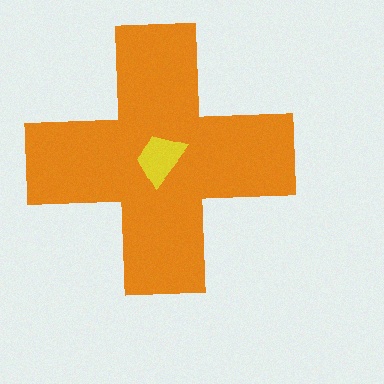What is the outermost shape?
The orange cross.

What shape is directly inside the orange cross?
The yellow trapezoid.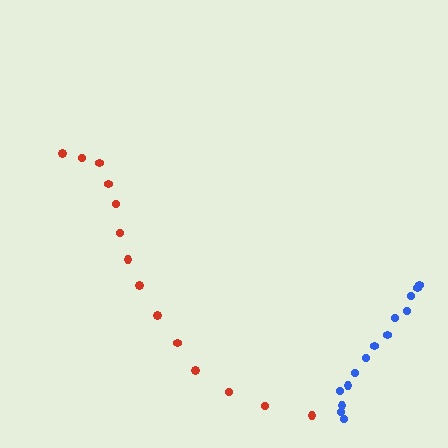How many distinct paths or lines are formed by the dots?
There are 2 distinct paths.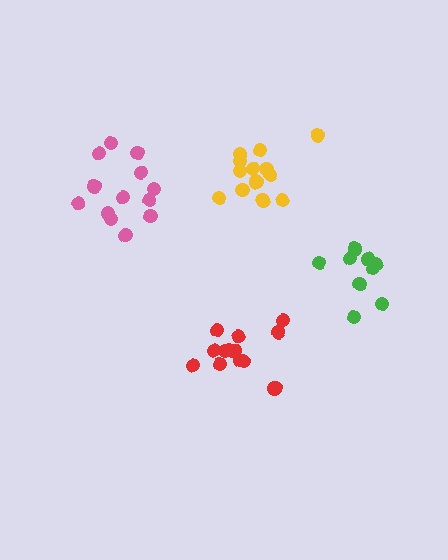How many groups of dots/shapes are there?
There are 4 groups.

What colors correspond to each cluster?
The clusters are colored: yellow, green, pink, red.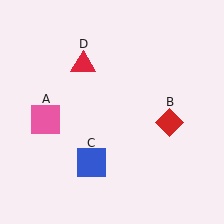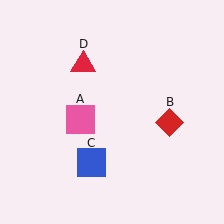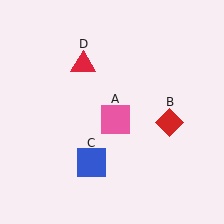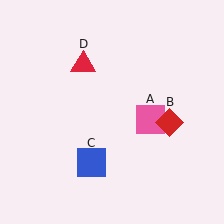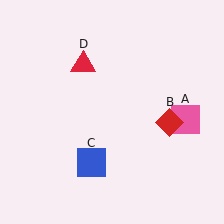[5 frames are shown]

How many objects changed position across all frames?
1 object changed position: pink square (object A).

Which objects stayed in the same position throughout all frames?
Red diamond (object B) and blue square (object C) and red triangle (object D) remained stationary.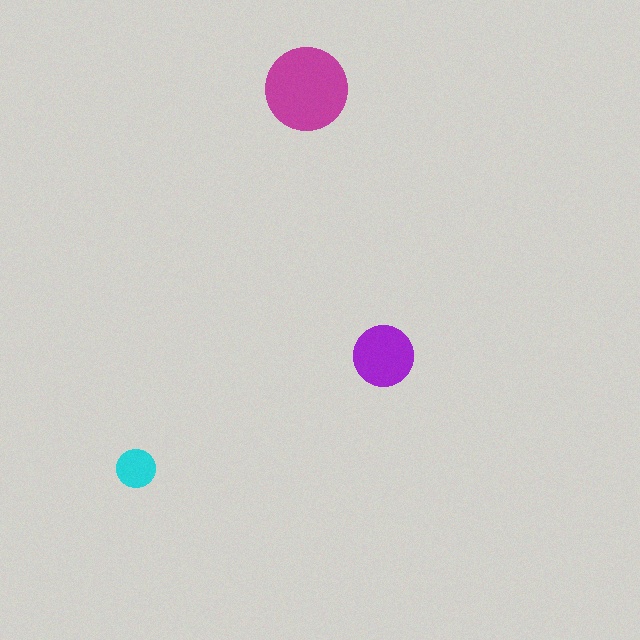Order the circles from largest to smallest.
the magenta one, the purple one, the cyan one.